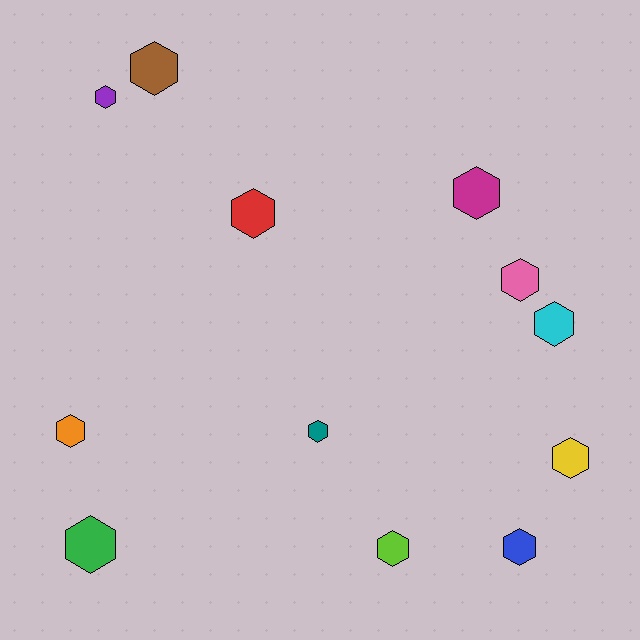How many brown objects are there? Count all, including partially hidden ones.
There is 1 brown object.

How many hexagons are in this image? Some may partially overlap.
There are 12 hexagons.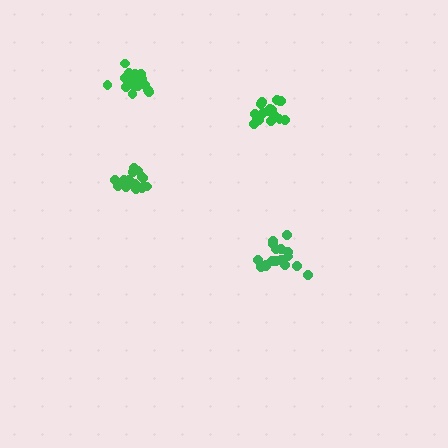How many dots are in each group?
Group 1: 16 dots, Group 2: 17 dots, Group 3: 19 dots, Group 4: 18 dots (70 total).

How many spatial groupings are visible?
There are 4 spatial groupings.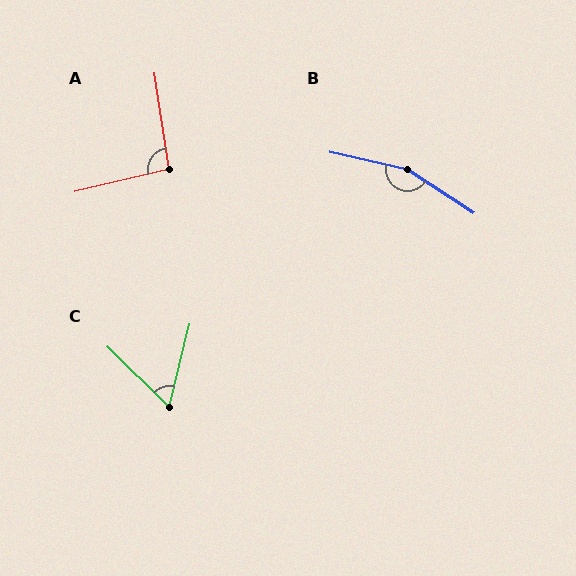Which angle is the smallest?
C, at approximately 59 degrees.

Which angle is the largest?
B, at approximately 160 degrees.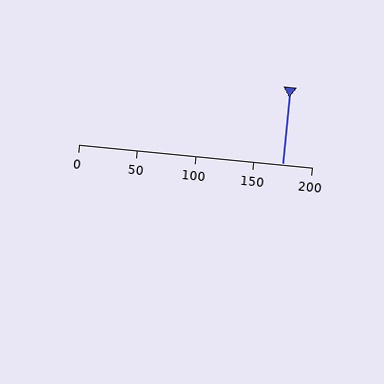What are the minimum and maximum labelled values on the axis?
The axis runs from 0 to 200.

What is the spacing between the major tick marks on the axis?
The major ticks are spaced 50 apart.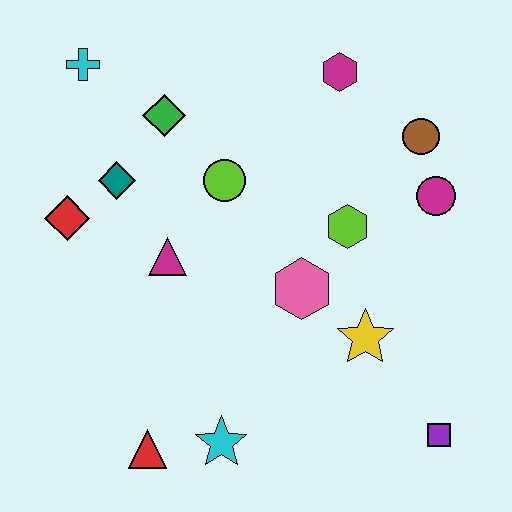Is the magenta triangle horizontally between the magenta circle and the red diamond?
Yes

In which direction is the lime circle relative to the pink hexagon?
The lime circle is above the pink hexagon.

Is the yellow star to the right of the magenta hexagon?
Yes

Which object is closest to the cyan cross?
The green diamond is closest to the cyan cross.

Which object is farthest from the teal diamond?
The purple square is farthest from the teal diamond.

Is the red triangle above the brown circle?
No